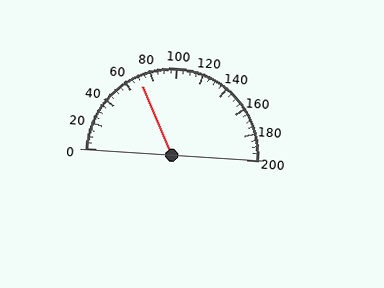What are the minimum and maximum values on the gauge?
The gauge ranges from 0 to 200.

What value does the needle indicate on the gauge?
The needle indicates approximately 70.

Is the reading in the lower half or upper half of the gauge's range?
The reading is in the lower half of the range (0 to 200).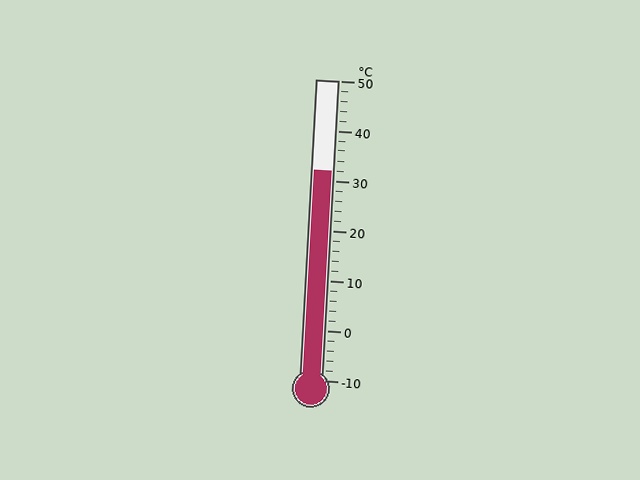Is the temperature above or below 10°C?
The temperature is above 10°C.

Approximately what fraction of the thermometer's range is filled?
The thermometer is filled to approximately 70% of its range.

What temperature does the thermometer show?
The thermometer shows approximately 32°C.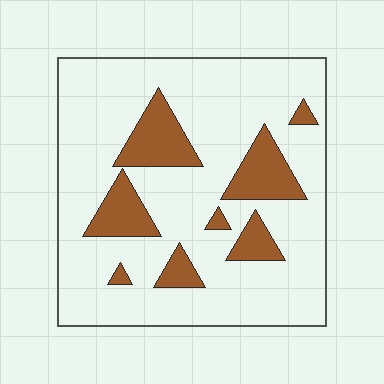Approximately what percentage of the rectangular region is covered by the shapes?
Approximately 20%.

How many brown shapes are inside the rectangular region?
8.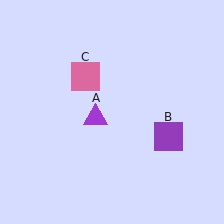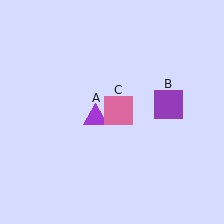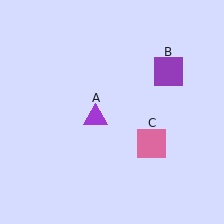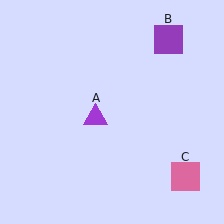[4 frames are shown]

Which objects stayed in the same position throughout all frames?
Purple triangle (object A) remained stationary.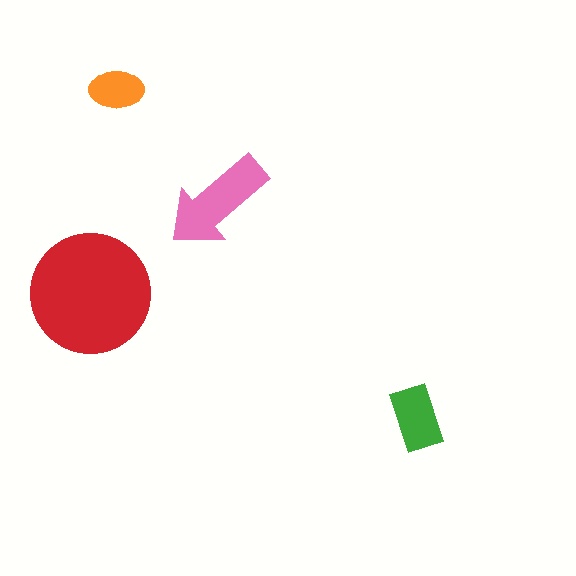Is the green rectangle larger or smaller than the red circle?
Smaller.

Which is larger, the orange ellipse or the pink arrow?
The pink arrow.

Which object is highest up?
The orange ellipse is topmost.